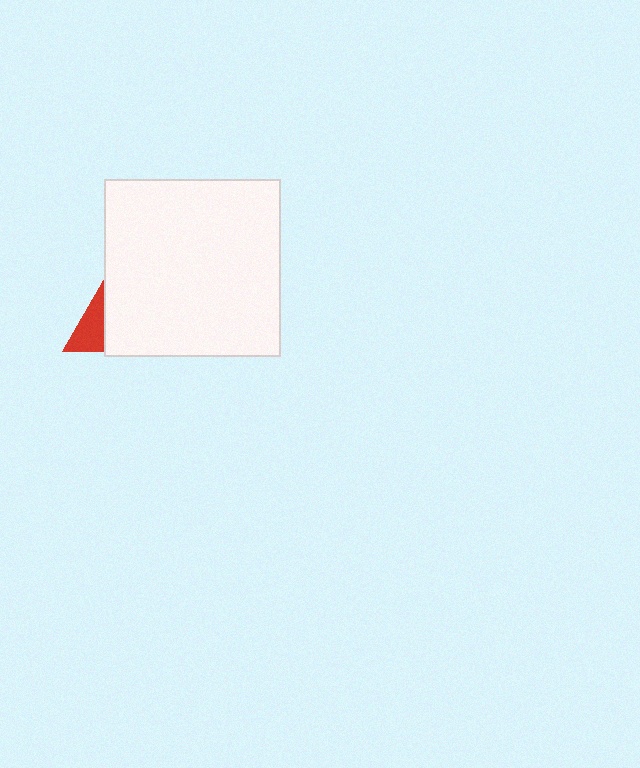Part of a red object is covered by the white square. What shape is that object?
It is a triangle.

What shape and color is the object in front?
The object in front is a white square.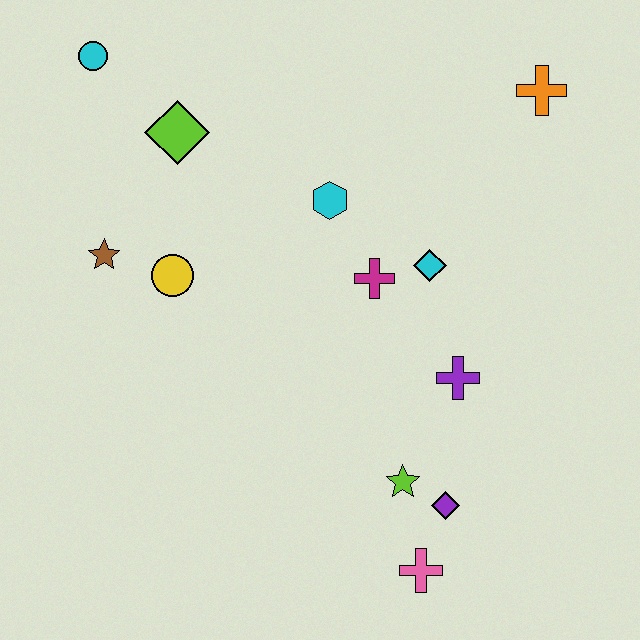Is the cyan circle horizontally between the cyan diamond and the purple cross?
No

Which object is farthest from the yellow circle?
The orange cross is farthest from the yellow circle.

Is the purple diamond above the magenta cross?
No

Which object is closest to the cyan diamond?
The magenta cross is closest to the cyan diamond.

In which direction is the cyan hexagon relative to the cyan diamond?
The cyan hexagon is to the left of the cyan diamond.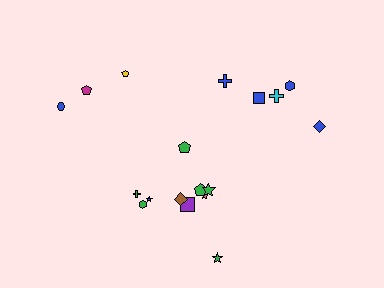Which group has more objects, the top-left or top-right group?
The top-right group.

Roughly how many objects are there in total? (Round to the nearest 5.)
Roughly 20 objects in total.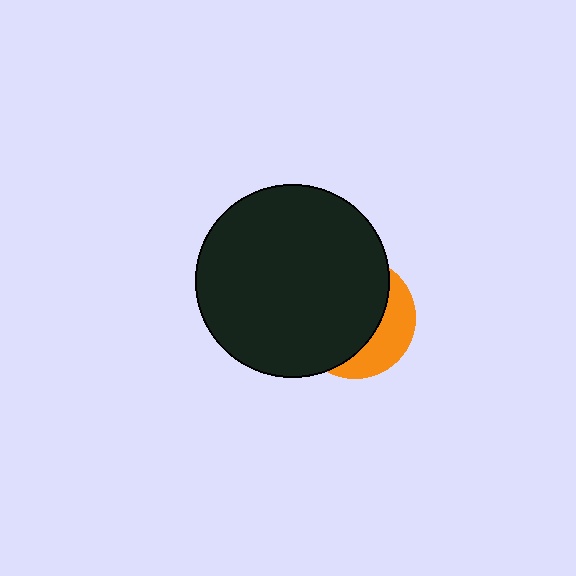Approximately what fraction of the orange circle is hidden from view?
Roughly 69% of the orange circle is hidden behind the black circle.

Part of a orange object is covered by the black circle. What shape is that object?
It is a circle.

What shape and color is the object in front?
The object in front is a black circle.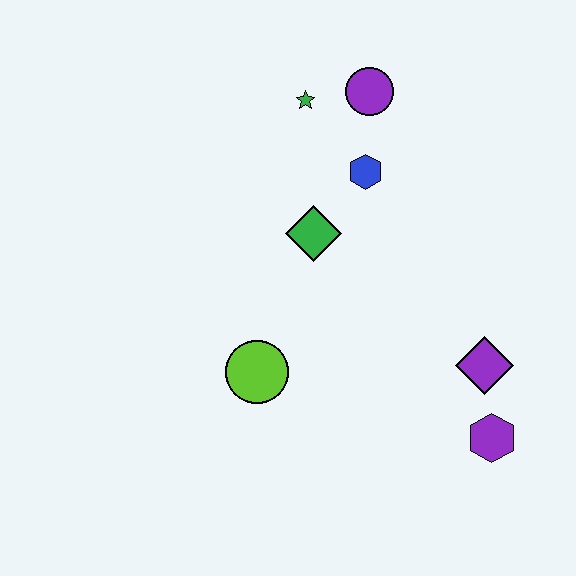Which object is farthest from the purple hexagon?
The green star is farthest from the purple hexagon.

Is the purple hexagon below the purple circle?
Yes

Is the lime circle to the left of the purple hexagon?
Yes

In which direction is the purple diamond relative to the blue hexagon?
The purple diamond is below the blue hexagon.